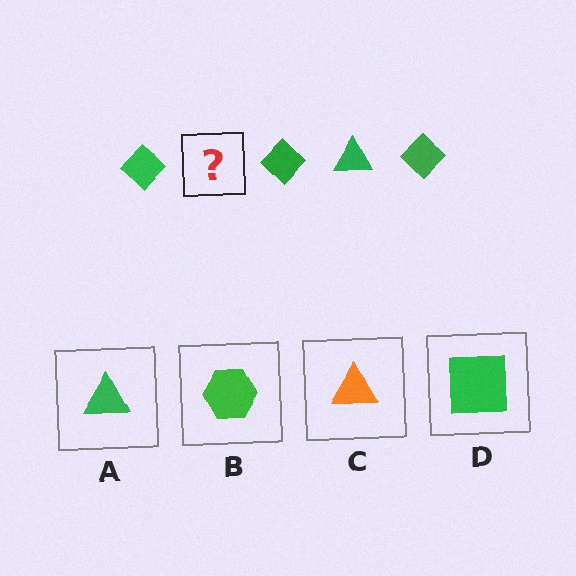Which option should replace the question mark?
Option A.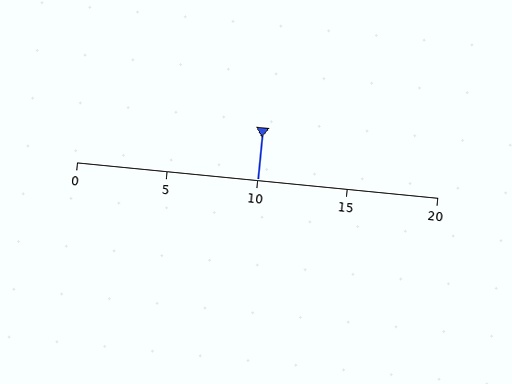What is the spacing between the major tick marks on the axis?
The major ticks are spaced 5 apart.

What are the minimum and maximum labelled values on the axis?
The axis runs from 0 to 20.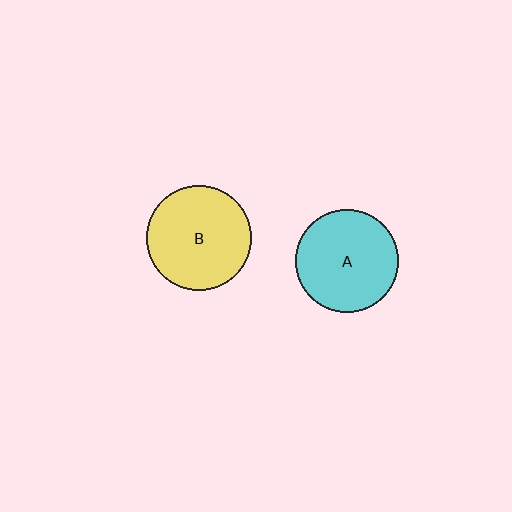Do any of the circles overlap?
No, none of the circles overlap.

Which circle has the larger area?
Circle B (yellow).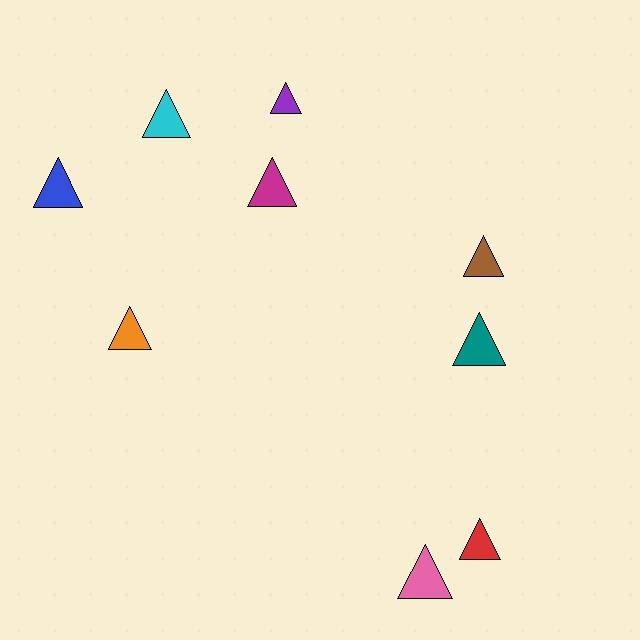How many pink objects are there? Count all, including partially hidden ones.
There is 1 pink object.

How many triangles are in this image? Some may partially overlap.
There are 9 triangles.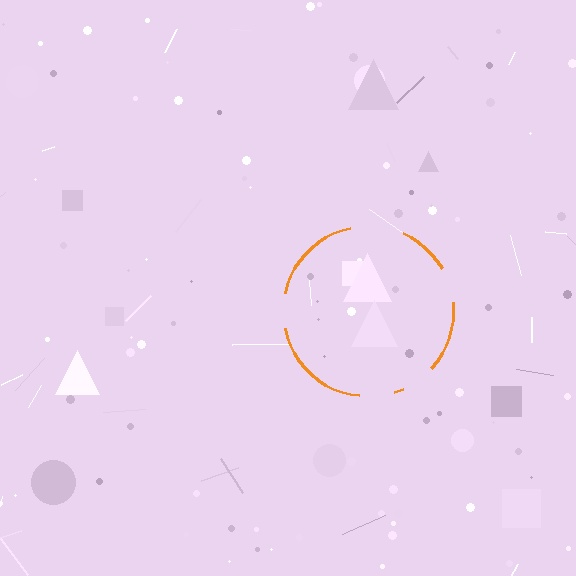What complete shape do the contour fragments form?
The contour fragments form a circle.